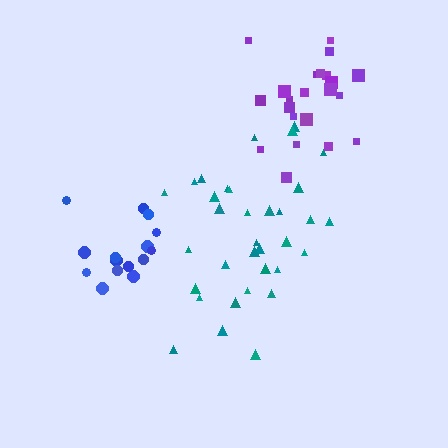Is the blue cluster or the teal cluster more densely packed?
Blue.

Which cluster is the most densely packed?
Blue.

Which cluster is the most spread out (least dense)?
Teal.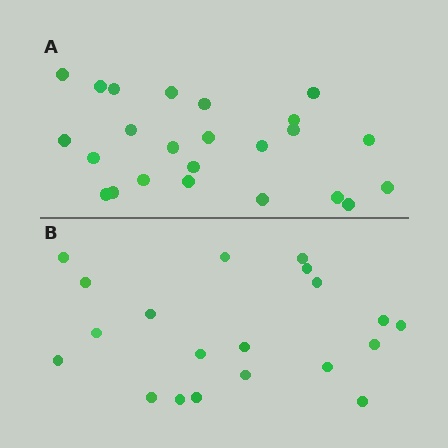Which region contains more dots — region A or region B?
Region A (the top region) has more dots.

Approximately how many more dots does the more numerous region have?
Region A has about 4 more dots than region B.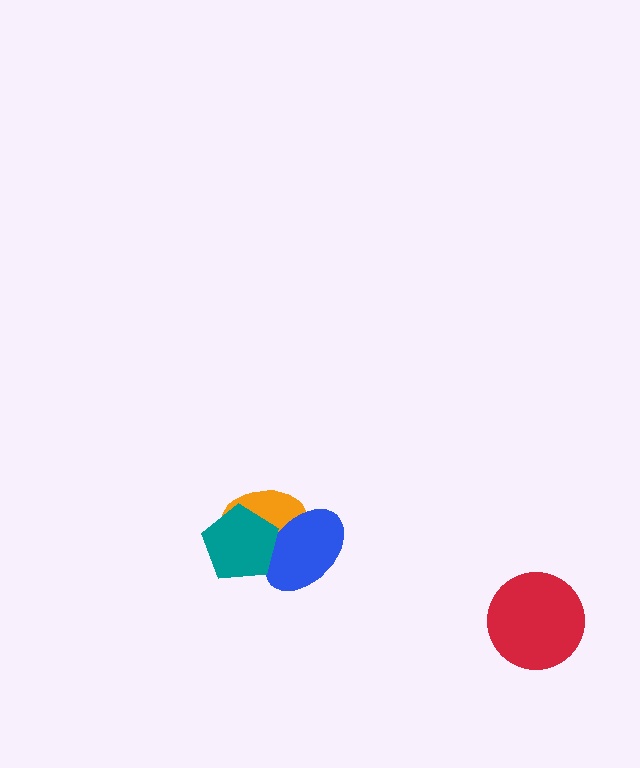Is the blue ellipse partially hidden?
Yes, it is partially covered by another shape.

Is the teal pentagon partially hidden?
No, no other shape covers it.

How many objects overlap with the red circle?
0 objects overlap with the red circle.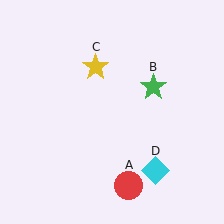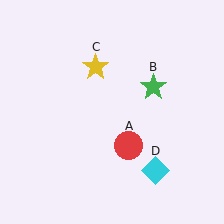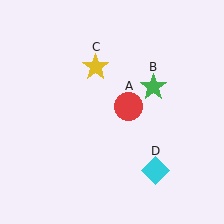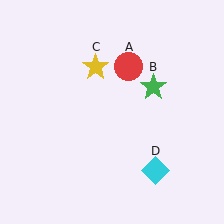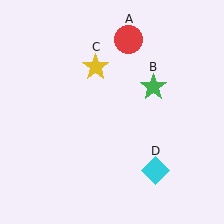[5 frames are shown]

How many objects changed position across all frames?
1 object changed position: red circle (object A).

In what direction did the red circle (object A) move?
The red circle (object A) moved up.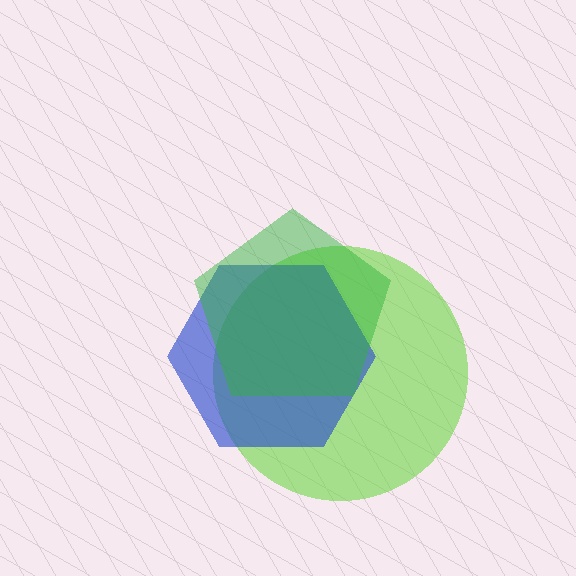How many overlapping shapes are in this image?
There are 3 overlapping shapes in the image.